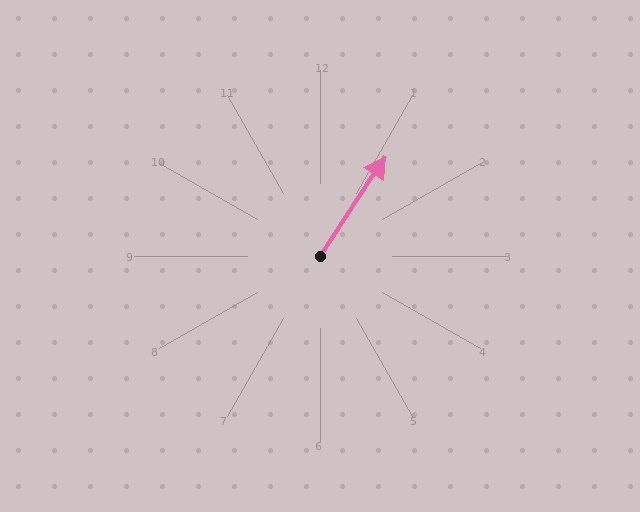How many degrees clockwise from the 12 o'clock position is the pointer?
Approximately 33 degrees.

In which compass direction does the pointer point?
Northeast.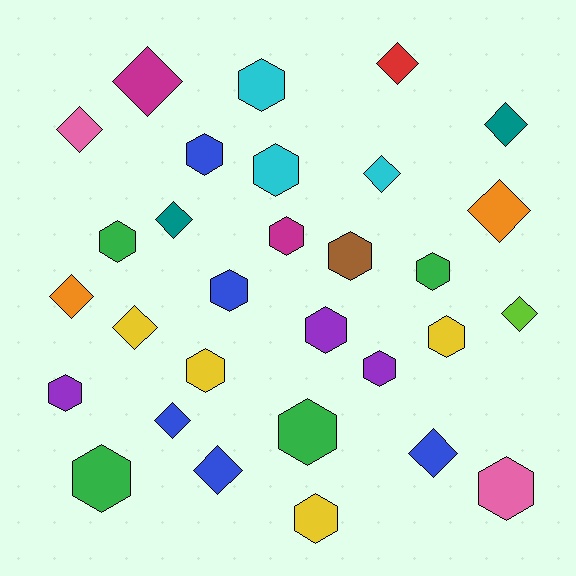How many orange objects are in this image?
There are 2 orange objects.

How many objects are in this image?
There are 30 objects.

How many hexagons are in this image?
There are 17 hexagons.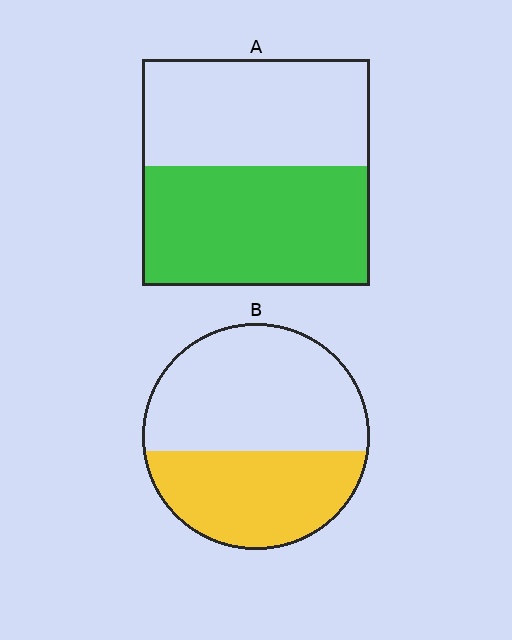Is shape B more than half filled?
No.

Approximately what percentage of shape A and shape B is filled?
A is approximately 55% and B is approximately 40%.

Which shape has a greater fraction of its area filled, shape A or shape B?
Shape A.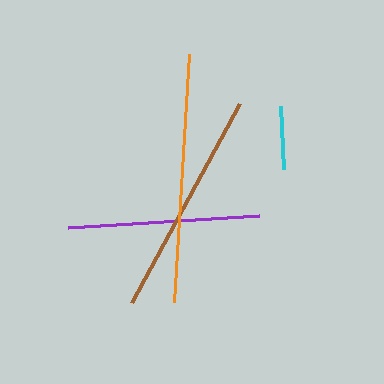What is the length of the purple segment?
The purple segment is approximately 191 pixels long.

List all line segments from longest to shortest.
From longest to shortest: orange, brown, purple, cyan.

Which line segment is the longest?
The orange line is the longest at approximately 249 pixels.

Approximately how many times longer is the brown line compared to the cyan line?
The brown line is approximately 3.6 times the length of the cyan line.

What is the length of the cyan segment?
The cyan segment is approximately 63 pixels long.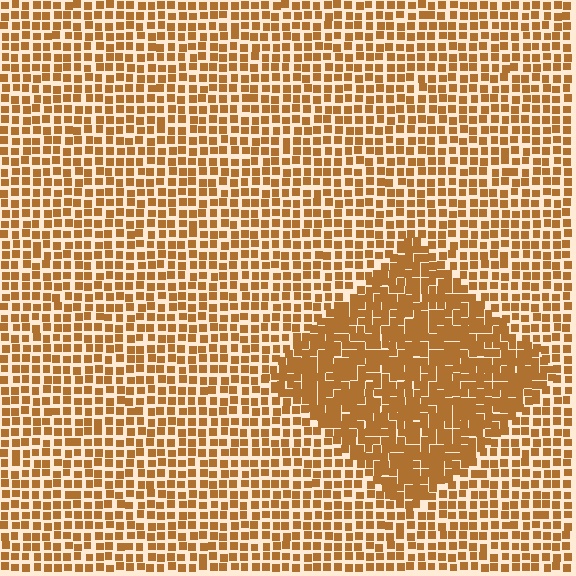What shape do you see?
I see a diamond.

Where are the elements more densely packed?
The elements are more densely packed inside the diamond boundary.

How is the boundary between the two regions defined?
The boundary is defined by a change in element density (approximately 1.7x ratio). All elements are the same color, size, and shape.